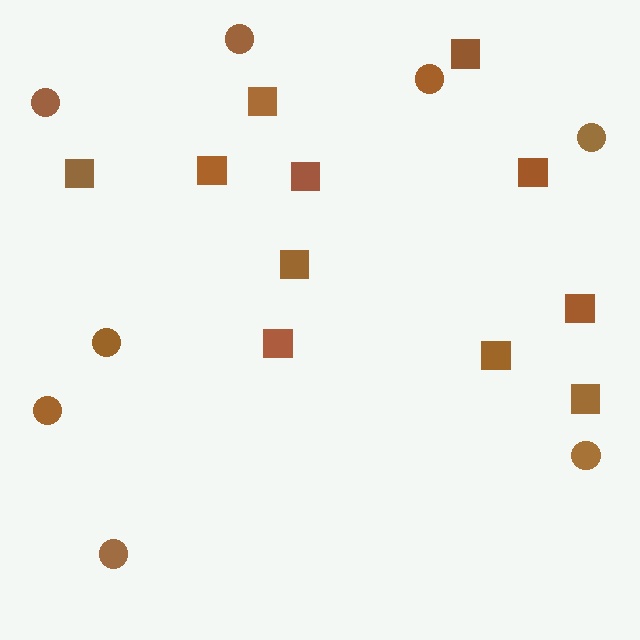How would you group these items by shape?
There are 2 groups: one group of squares (11) and one group of circles (8).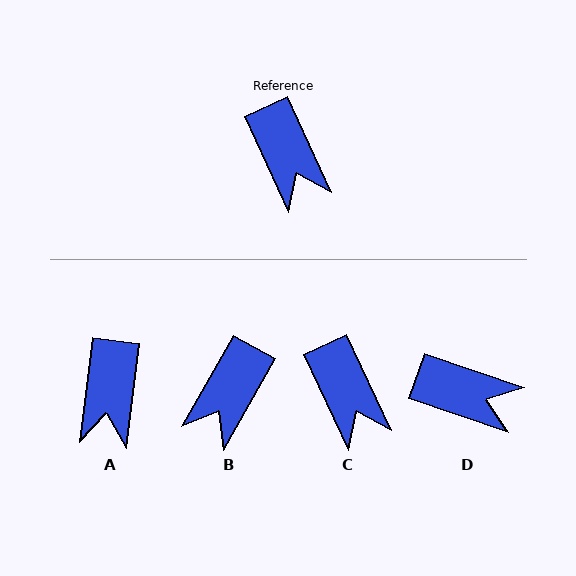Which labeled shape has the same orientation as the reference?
C.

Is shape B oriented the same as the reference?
No, it is off by about 55 degrees.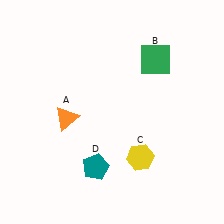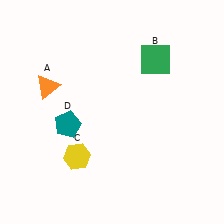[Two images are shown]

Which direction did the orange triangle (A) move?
The orange triangle (A) moved up.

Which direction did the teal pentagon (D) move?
The teal pentagon (D) moved up.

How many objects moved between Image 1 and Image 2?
3 objects moved between the two images.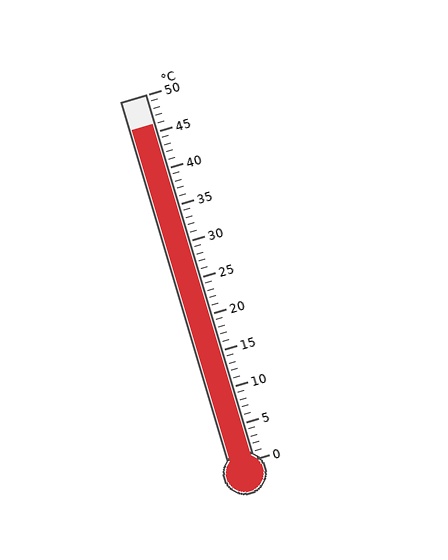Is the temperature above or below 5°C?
The temperature is above 5°C.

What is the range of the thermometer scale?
The thermometer scale ranges from 0°C to 50°C.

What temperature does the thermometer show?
The thermometer shows approximately 46°C.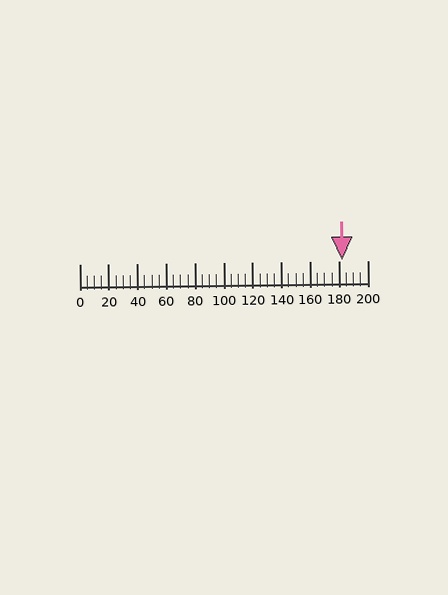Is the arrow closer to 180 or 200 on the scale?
The arrow is closer to 180.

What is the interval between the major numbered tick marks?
The major tick marks are spaced 20 units apart.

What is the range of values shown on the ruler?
The ruler shows values from 0 to 200.